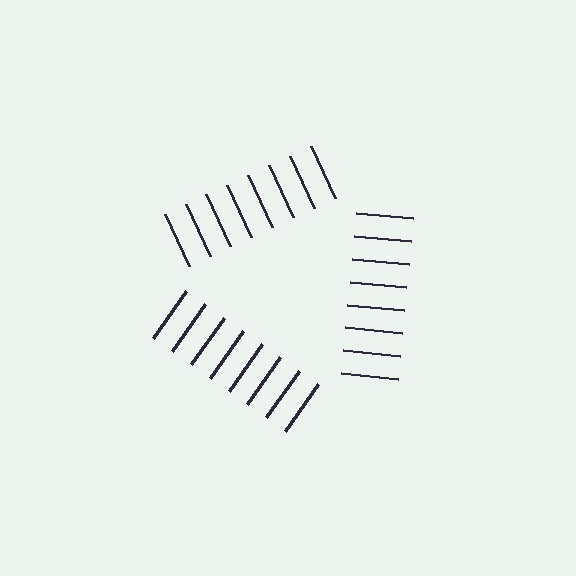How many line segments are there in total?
24 — 8 along each of the 3 edges.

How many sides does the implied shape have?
3 sides — the line-ends trace a triangle.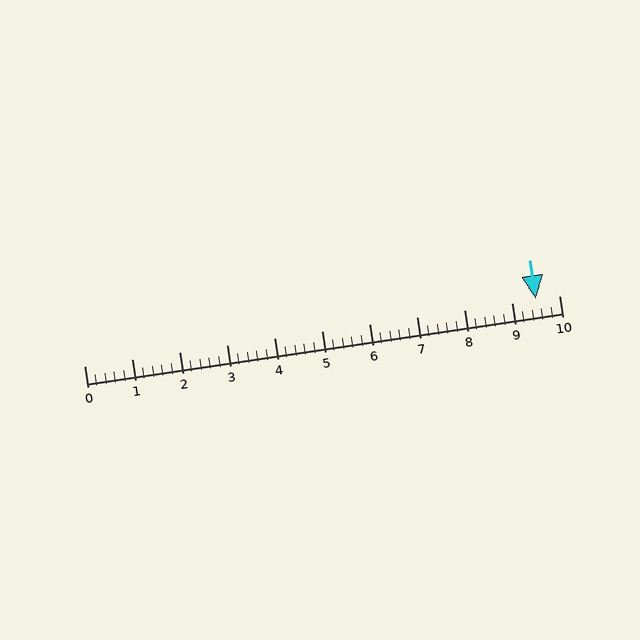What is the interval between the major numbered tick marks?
The major tick marks are spaced 1 units apart.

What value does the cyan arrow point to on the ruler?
The cyan arrow points to approximately 9.5.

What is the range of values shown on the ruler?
The ruler shows values from 0 to 10.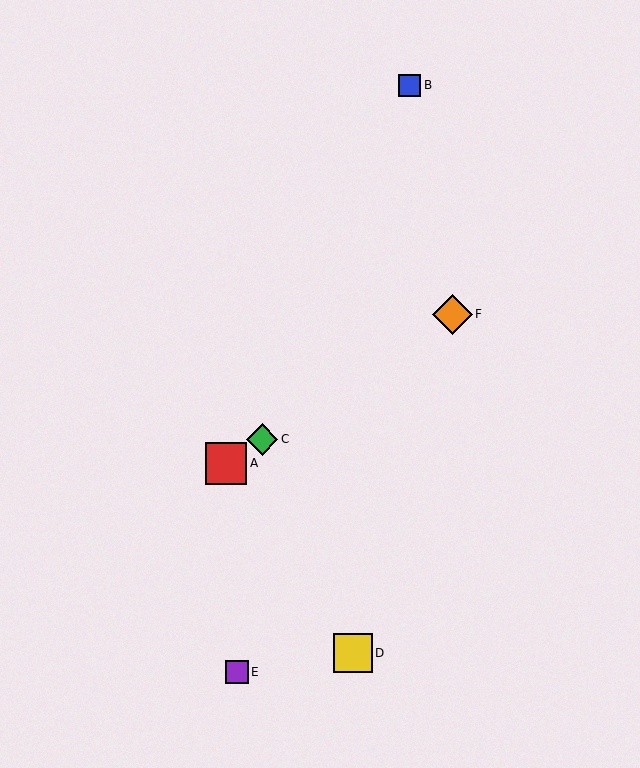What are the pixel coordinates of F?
Object F is at (453, 314).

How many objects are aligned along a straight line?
3 objects (A, C, F) are aligned along a straight line.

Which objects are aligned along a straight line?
Objects A, C, F are aligned along a straight line.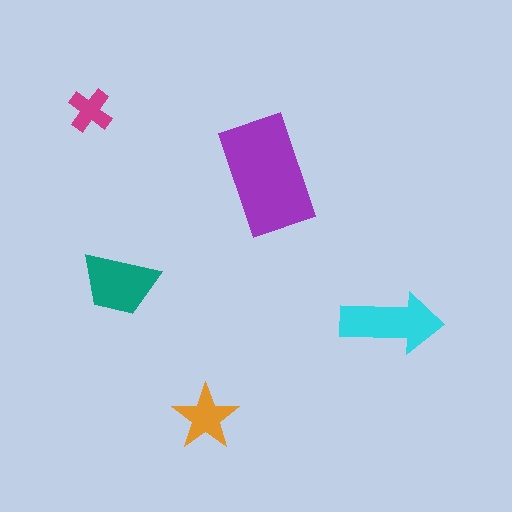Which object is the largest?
The purple rectangle.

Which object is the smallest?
The magenta cross.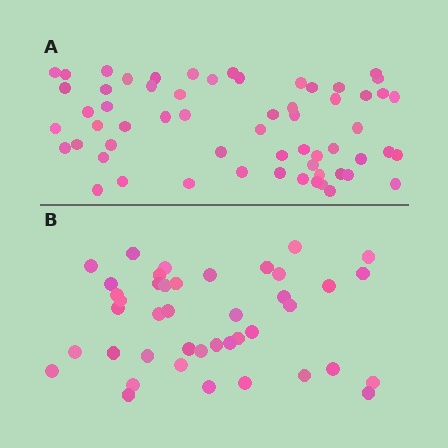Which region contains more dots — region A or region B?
Region A (the top region) has more dots.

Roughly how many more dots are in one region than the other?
Region A has approximately 20 more dots than region B.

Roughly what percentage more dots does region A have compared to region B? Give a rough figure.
About 45% more.